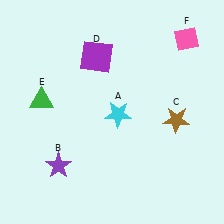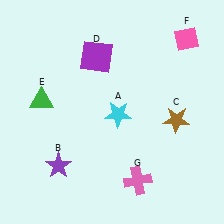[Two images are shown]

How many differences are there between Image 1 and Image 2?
There is 1 difference between the two images.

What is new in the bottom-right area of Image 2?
A pink cross (G) was added in the bottom-right area of Image 2.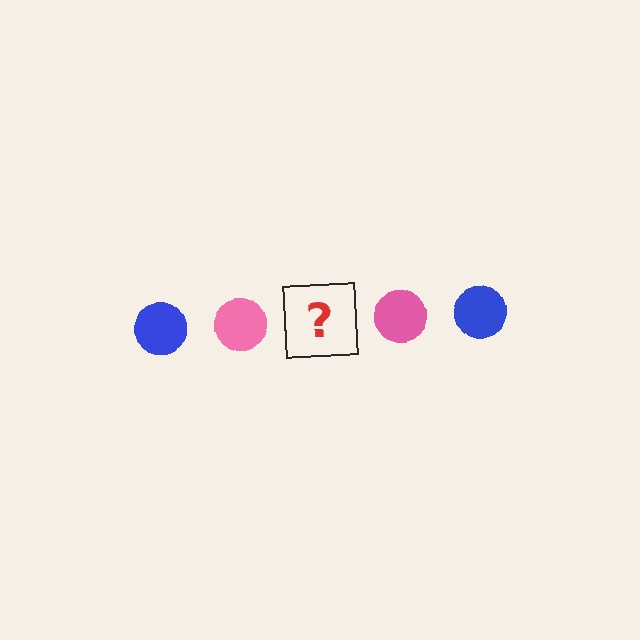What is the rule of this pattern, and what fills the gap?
The rule is that the pattern cycles through blue, pink circles. The gap should be filled with a blue circle.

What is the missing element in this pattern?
The missing element is a blue circle.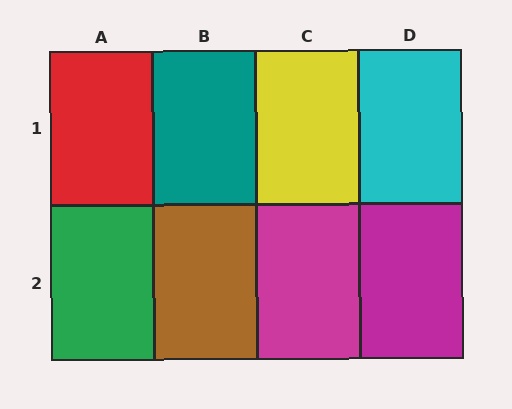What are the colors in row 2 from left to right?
Green, brown, magenta, magenta.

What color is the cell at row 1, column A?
Red.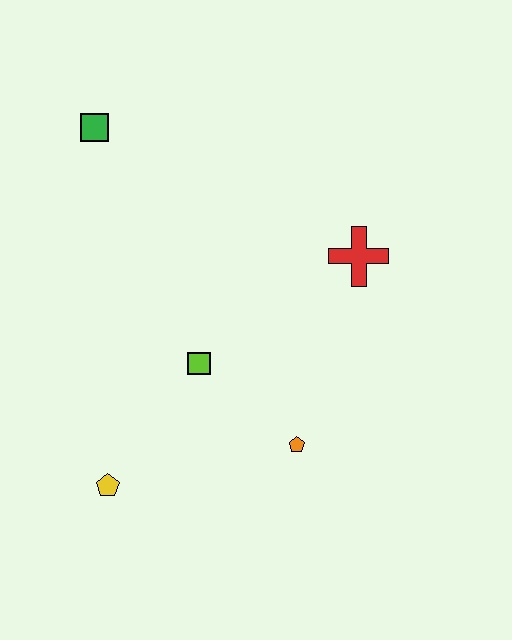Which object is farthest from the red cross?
The yellow pentagon is farthest from the red cross.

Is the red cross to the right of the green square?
Yes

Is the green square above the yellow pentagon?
Yes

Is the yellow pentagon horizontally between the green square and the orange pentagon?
Yes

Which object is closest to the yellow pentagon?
The lime square is closest to the yellow pentagon.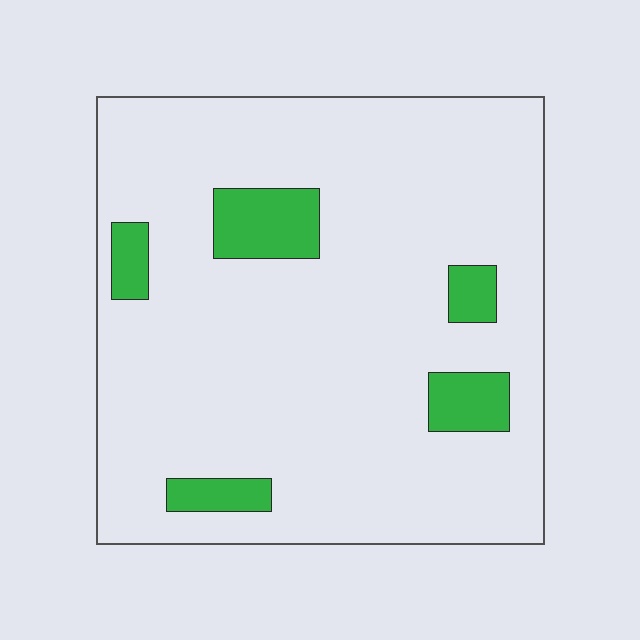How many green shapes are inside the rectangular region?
5.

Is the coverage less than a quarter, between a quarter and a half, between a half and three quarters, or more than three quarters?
Less than a quarter.